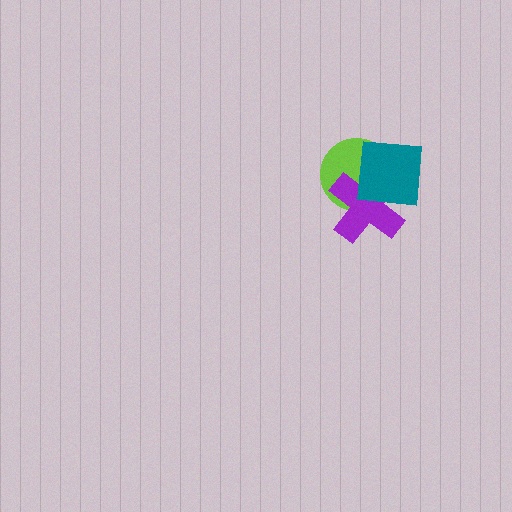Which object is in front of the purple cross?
The teal square is in front of the purple cross.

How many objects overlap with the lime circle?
2 objects overlap with the lime circle.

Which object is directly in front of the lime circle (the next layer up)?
The purple cross is directly in front of the lime circle.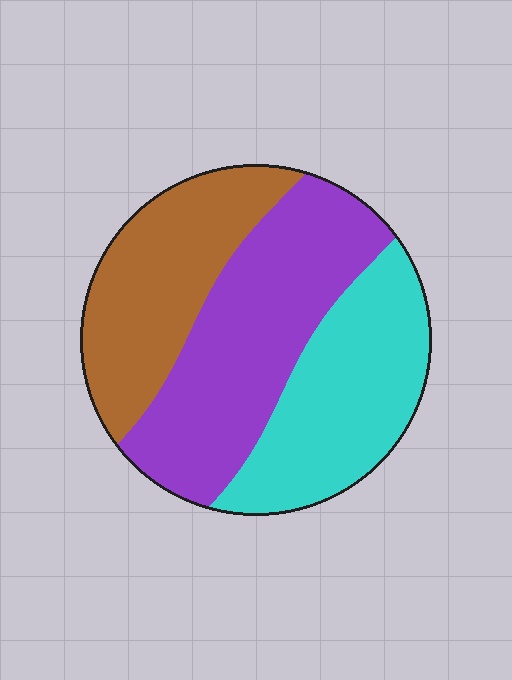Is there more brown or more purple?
Purple.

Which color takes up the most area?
Purple, at roughly 40%.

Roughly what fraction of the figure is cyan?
Cyan covers around 30% of the figure.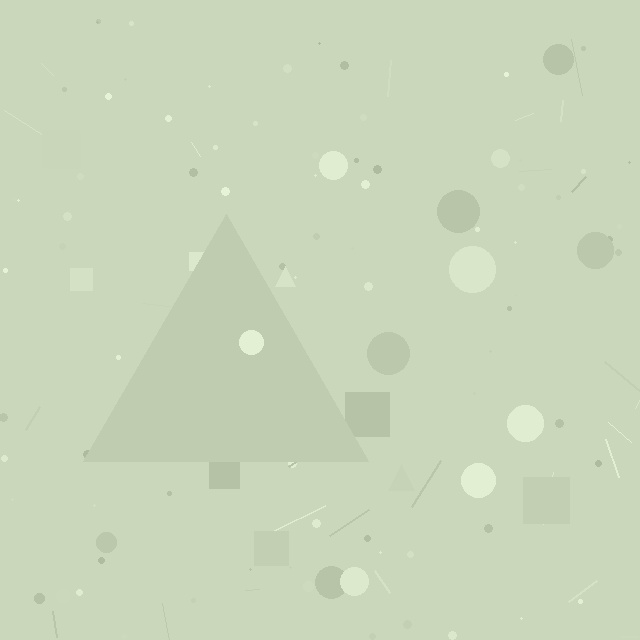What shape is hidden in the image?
A triangle is hidden in the image.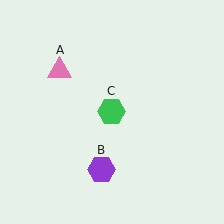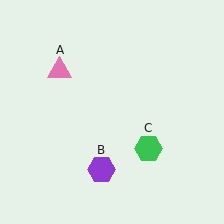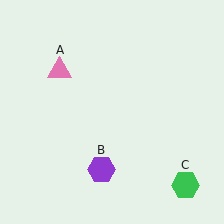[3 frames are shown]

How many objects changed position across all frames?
1 object changed position: green hexagon (object C).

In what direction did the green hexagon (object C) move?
The green hexagon (object C) moved down and to the right.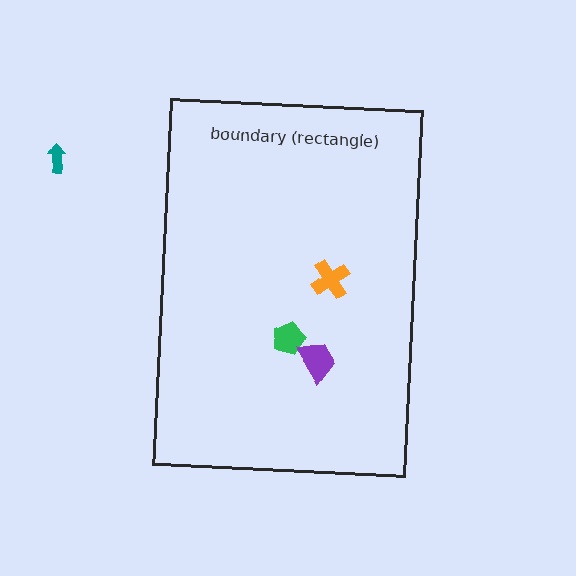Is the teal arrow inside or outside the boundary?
Outside.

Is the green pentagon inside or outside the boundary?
Inside.